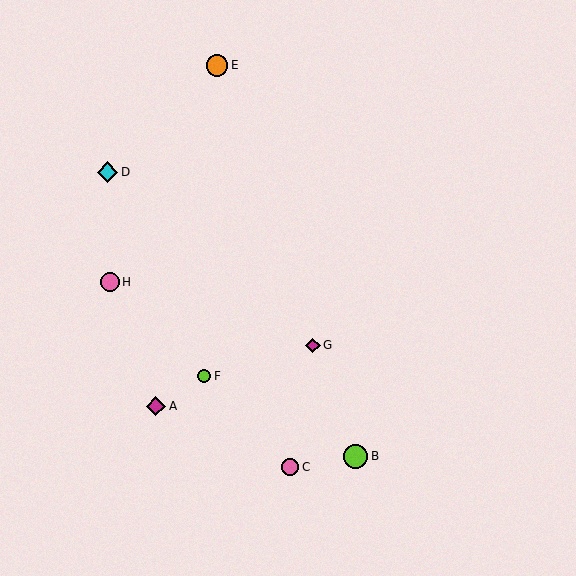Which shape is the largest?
The lime circle (labeled B) is the largest.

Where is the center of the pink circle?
The center of the pink circle is at (290, 467).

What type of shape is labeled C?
Shape C is a pink circle.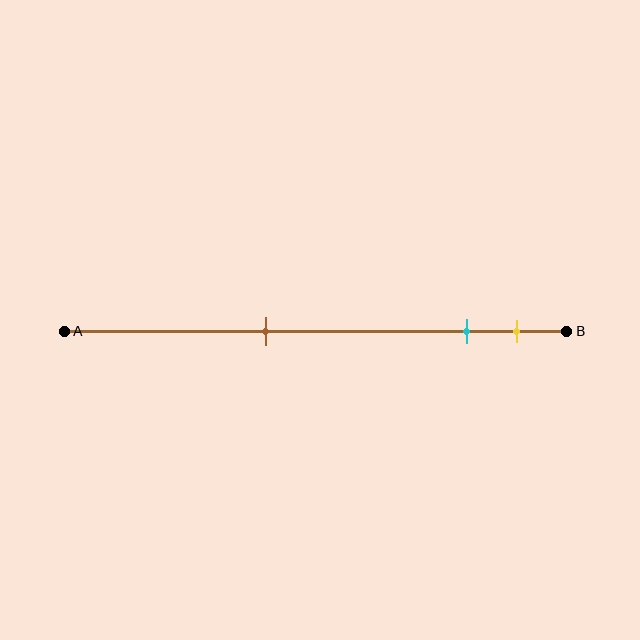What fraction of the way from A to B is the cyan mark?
The cyan mark is approximately 80% (0.8) of the way from A to B.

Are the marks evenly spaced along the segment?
No, the marks are not evenly spaced.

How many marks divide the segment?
There are 3 marks dividing the segment.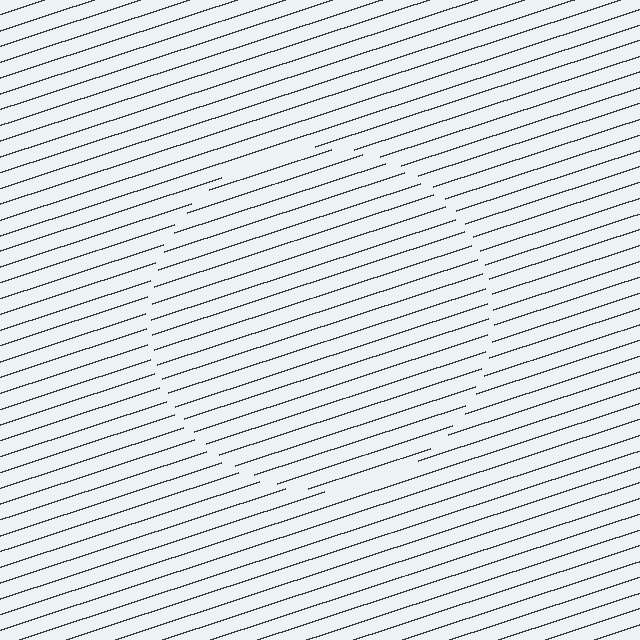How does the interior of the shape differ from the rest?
The interior of the shape contains the same grating, shifted by half a period — the contour is defined by the phase discontinuity where line-ends from the inner and outer gratings abut.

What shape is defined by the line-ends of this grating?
An illusory circle. The interior of the shape contains the same grating, shifted by half a period — the contour is defined by the phase discontinuity where line-ends from the inner and outer gratings abut.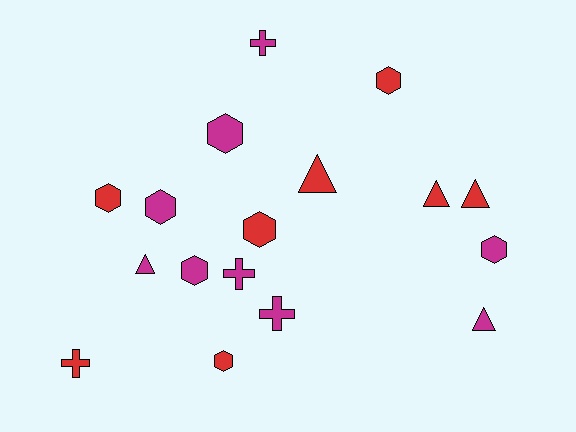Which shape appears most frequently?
Hexagon, with 8 objects.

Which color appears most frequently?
Magenta, with 9 objects.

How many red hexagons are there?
There are 4 red hexagons.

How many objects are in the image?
There are 17 objects.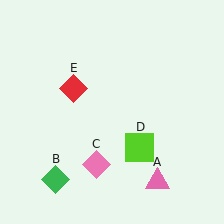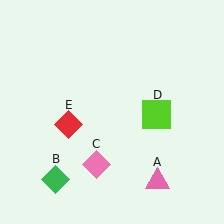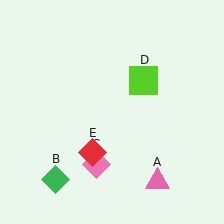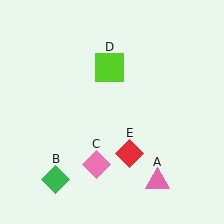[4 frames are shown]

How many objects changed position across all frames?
2 objects changed position: lime square (object D), red diamond (object E).